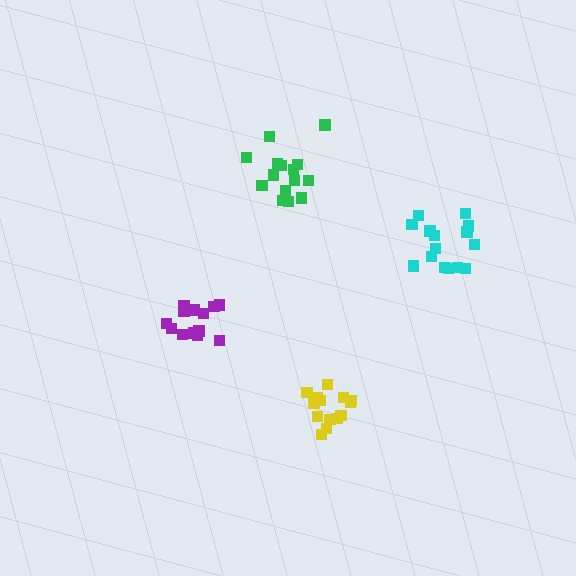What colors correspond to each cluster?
The clusters are colored: purple, yellow, cyan, green.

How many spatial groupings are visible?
There are 4 spatial groupings.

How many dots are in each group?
Group 1: 13 dots, Group 2: 14 dots, Group 3: 15 dots, Group 4: 15 dots (57 total).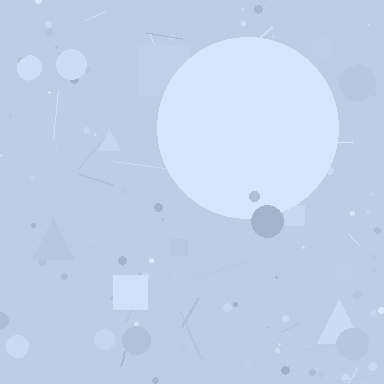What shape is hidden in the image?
A circle is hidden in the image.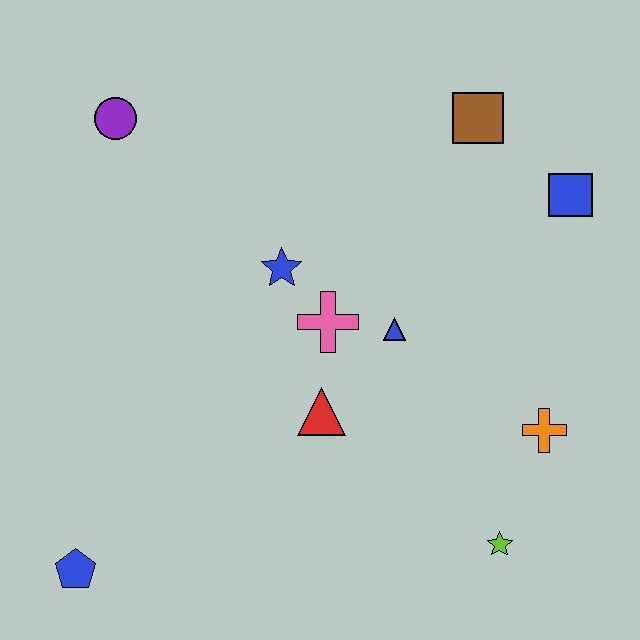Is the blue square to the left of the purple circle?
No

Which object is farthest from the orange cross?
The purple circle is farthest from the orange cross.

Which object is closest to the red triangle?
The pink cross is closest to the red triangle.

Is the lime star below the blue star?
Yes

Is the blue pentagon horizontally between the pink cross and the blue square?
No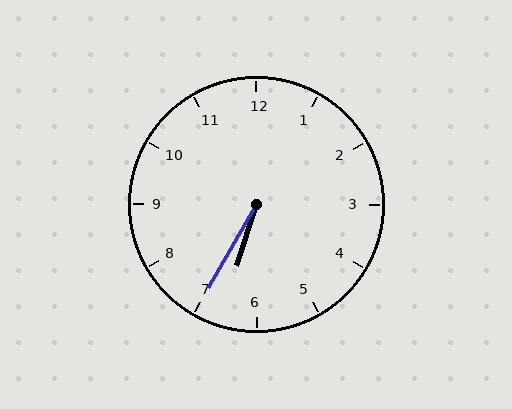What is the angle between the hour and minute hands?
Approximately 12 degrees.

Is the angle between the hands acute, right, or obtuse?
It is acute.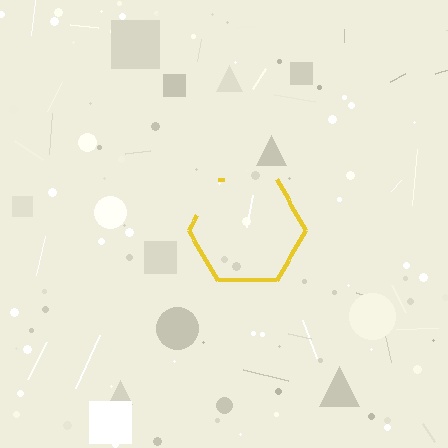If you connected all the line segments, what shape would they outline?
They would outline a hexagon.